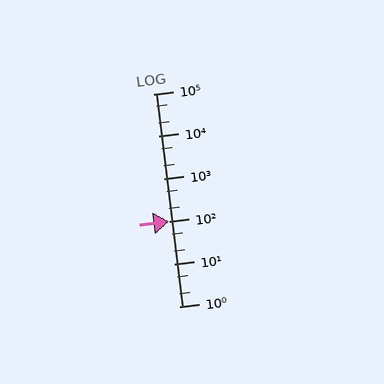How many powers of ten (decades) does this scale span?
The scale spans 5 decades, from 1 to 100000.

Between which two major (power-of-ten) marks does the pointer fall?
The pointer is between 10 and 100.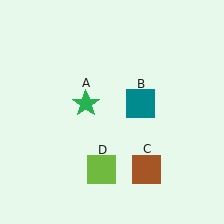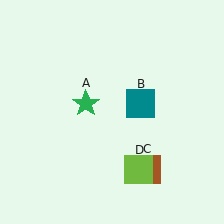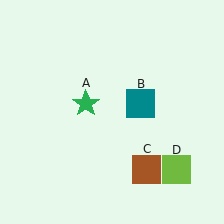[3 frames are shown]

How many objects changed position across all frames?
1 object changed position: lime square (object D).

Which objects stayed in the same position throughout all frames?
Green star (object A) and teal square (object B) and brown square (object C) remained stationary.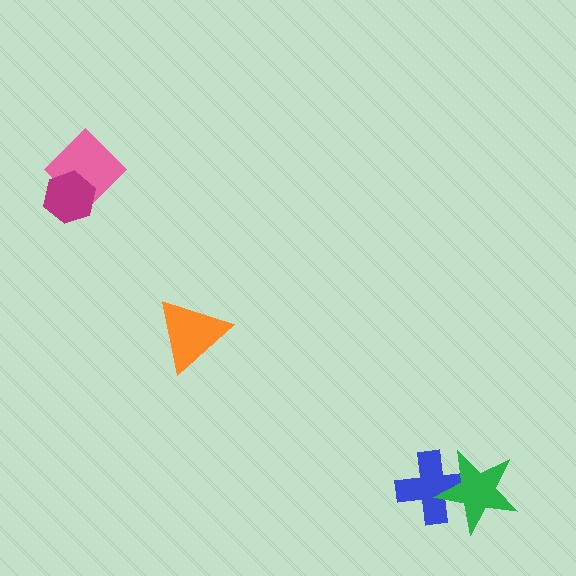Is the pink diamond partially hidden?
Yes, it is partially covered by another shape.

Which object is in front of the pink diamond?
The magenta hexagon is in front of the pink diamond.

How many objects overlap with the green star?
1 object overlaps with the green star.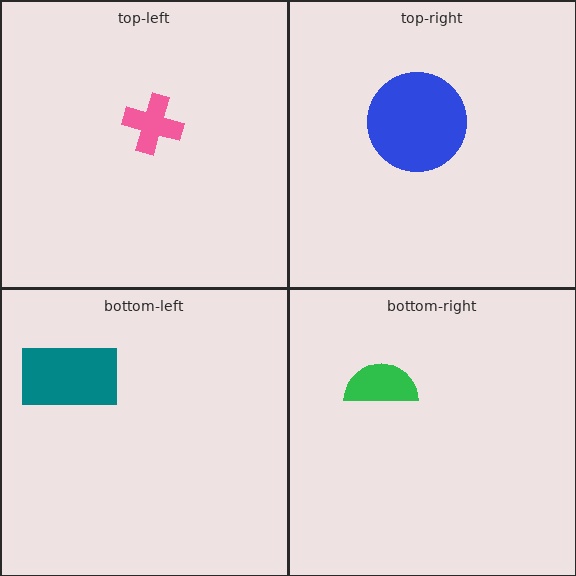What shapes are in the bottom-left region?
The teal rectangle.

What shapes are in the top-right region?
The blue circle.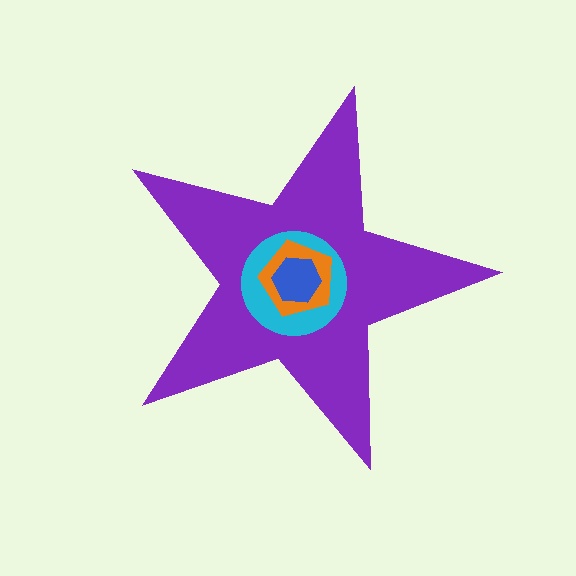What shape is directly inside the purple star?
The cyan circle.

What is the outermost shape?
The purple star.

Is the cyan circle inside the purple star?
Yes.